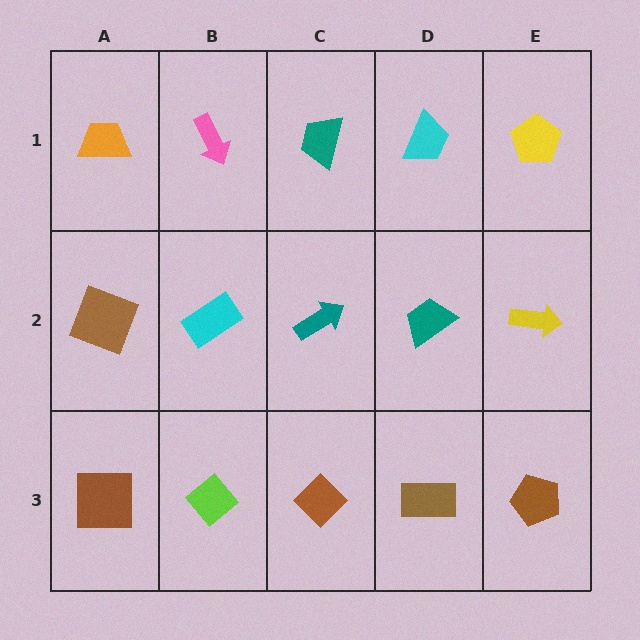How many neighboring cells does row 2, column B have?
4.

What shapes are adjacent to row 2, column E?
A yellow pentagon (row 1, column E), a brown pentagon (row 3, column E), a teal trapezoid (row 2, column D).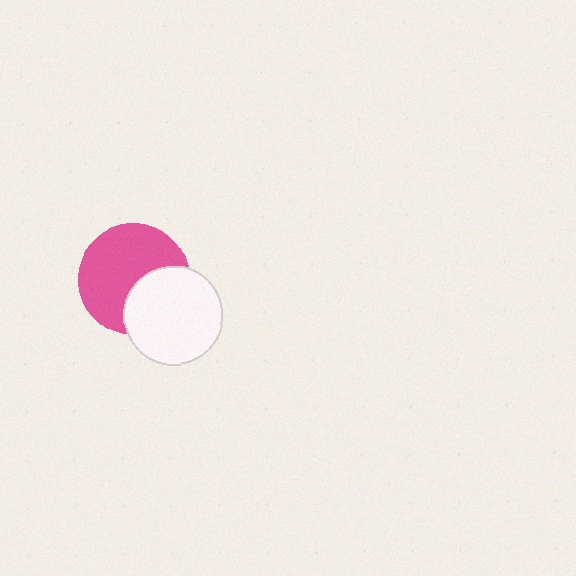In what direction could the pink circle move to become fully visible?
The pink circle could move toward the upper-left. That would shift it out from behind the white circle entirely.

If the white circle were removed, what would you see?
You would see the complete pink circle.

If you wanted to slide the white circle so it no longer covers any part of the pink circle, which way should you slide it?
Slide it toward the lower-right — that is the most direct way to separate the two shapes.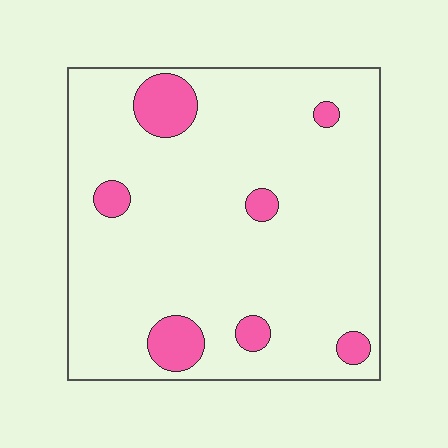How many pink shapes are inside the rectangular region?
7.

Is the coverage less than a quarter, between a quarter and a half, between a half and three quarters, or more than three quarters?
Less than a quarter.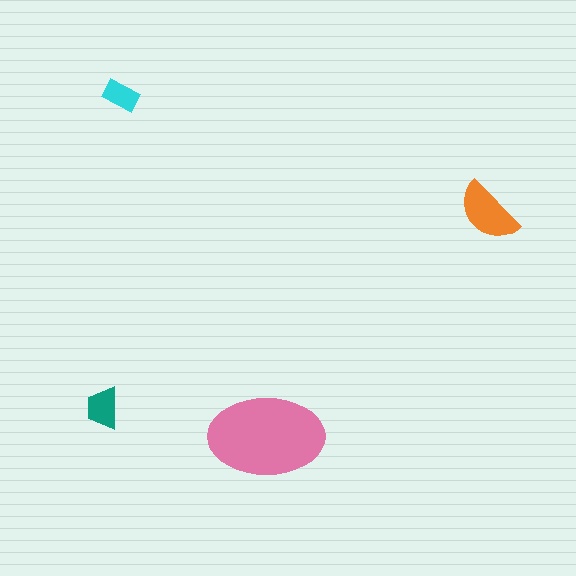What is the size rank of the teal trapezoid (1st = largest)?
3rd.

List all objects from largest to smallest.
The pink ellipse, the orange semicircle, the teal trapezoid, the cyan rectangle.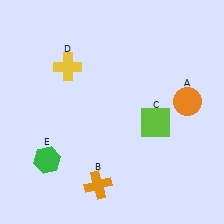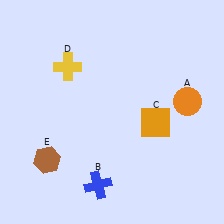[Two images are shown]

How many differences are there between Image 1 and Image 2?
There are 3 differences between the two images.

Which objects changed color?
B changed from orange to blue. C changed from lime to orange. E changed from green to brown.